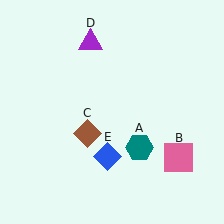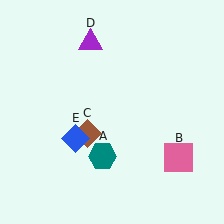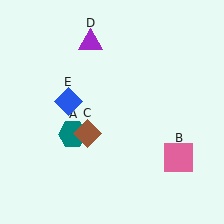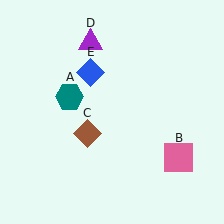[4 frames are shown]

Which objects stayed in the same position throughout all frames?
Pink square (object B) and brown diamond (object C) and purple triangle (object D) remained stationary.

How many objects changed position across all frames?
2 objects changed position: teal hexagon (object A), blue diamond (object E).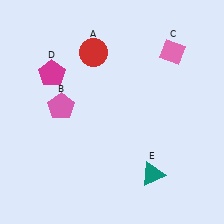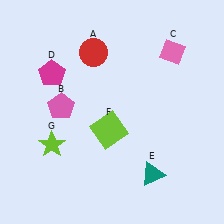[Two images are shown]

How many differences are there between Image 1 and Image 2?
There are 2 differences between the two images.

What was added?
A lime square (F), a lime star (G) were added in Image 2.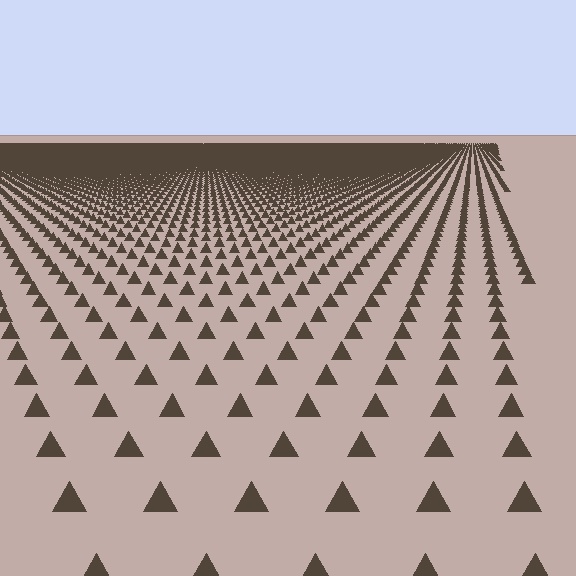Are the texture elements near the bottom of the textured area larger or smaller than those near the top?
Larger. Near the bottom, elements are closer to the viewer and appear at a bigger on-screen size.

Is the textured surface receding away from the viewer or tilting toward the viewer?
The surface is receding away from the viewer. Texture elements get smaller and denser toward the top.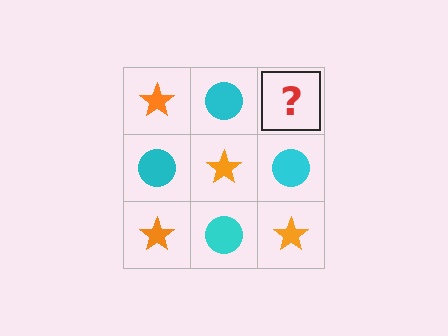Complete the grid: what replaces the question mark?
The question mark should be replaced with an orange star.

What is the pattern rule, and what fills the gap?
The rule is that it alternates orange star and cyan circle in a checkerboard pattern. The gap should be filled with an orange star.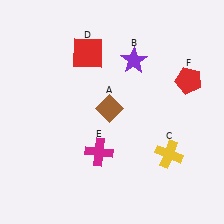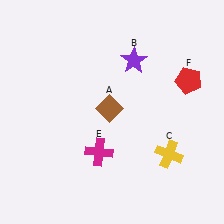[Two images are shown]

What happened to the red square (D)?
The red square (D) was removed in Image 2. It was in the top-left area of Image 1.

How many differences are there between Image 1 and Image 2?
There is 1 difference between the two images.